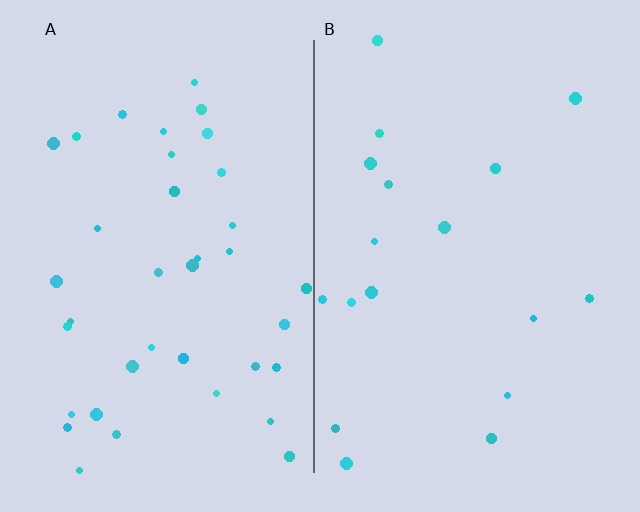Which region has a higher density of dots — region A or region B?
A (the left).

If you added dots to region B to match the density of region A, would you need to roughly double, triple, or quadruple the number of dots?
Approximately double.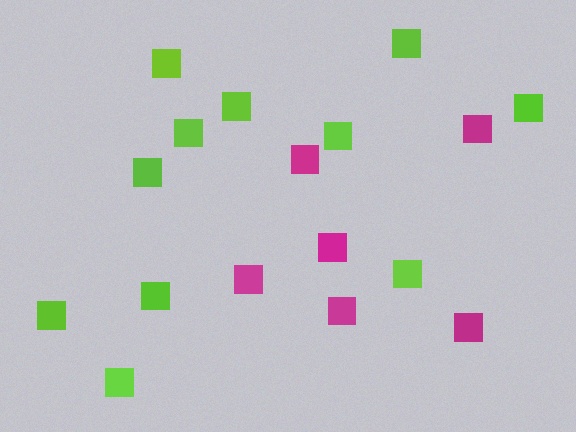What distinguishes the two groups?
There are 2 groups: one group of lime squares (11) and one group of magenta squares (6).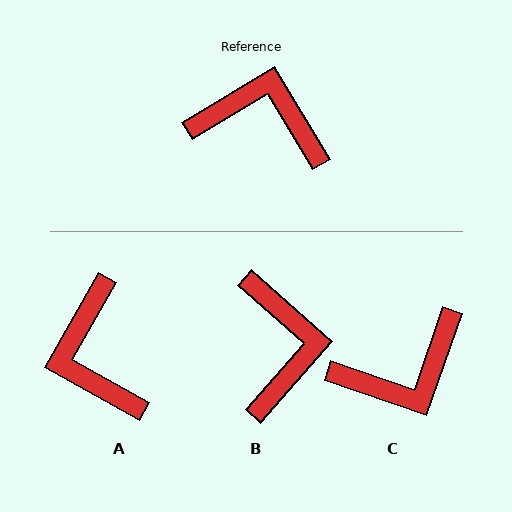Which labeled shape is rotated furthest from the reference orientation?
C, about 140 degrees away.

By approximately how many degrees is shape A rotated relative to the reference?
Approximately 119 degrees counter-clockwise.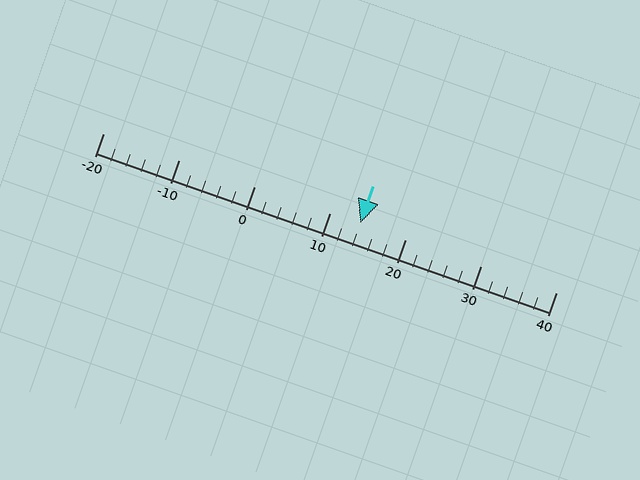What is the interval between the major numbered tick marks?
The major tick marks are spaced 10 units apart.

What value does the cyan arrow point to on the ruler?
The cyan arrow points to approximately 14.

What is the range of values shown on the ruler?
The ruler shows values from -20 to 40.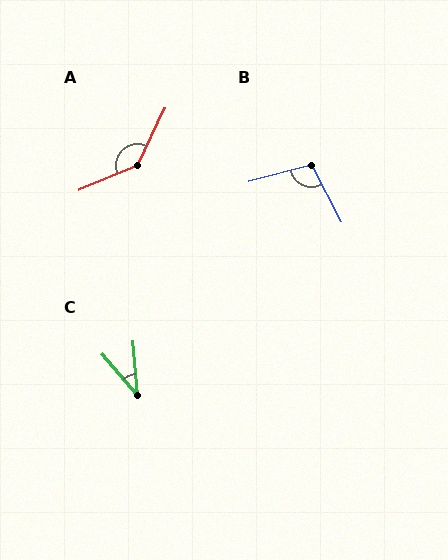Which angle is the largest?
A, at approximately 138 degrees.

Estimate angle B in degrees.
Approximately 103 degrees.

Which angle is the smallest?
C, at approximately 35 degrees.